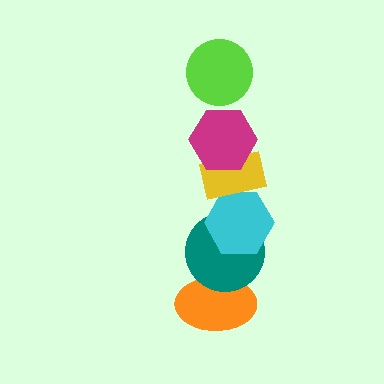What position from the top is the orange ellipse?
The orange ellipse is 6th from the top.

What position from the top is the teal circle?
The teal circle is 5th from the top.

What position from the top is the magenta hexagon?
The magenta hexagon is 2nd from the top.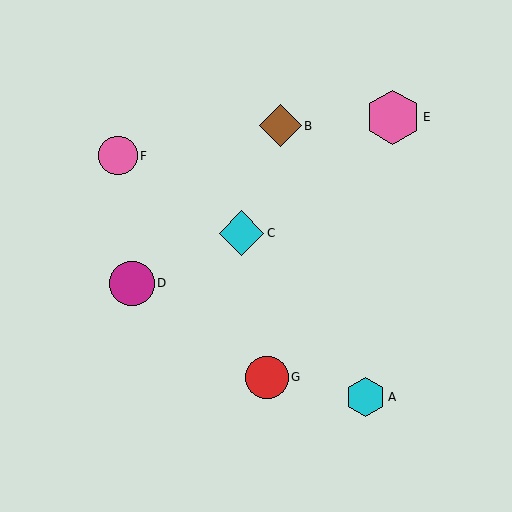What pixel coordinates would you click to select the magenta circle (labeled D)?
Click at (132, 283) to select the magenta circle D.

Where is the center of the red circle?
The center of the red circle is at (267, 377).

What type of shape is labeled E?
Shape E is a pink hexagon.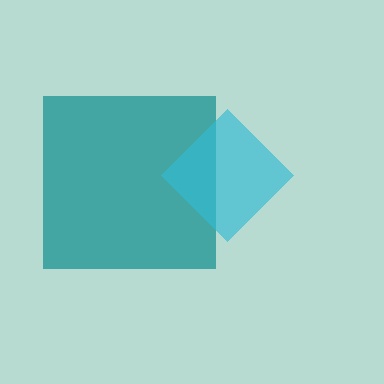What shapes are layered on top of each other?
The layered shapes are: a teal square, a cyan diamond.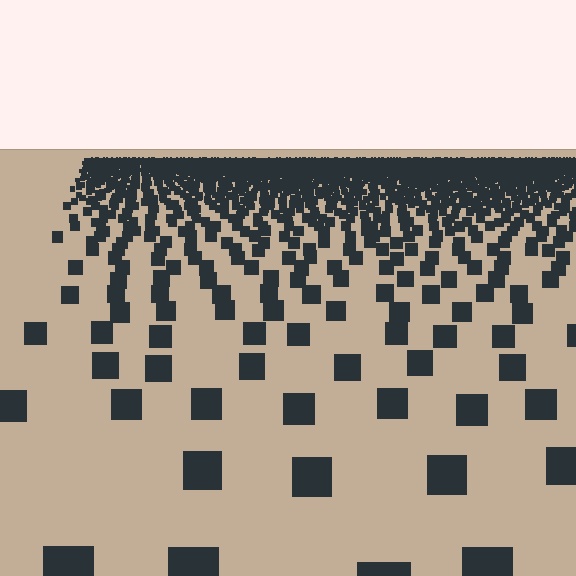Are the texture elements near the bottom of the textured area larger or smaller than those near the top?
Larger. Near the bottom, elements are closer to the viewer and appear at a bigger on-screen size.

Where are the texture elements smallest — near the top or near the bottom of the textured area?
Near the top.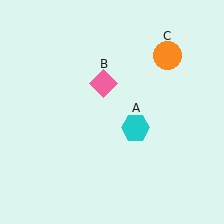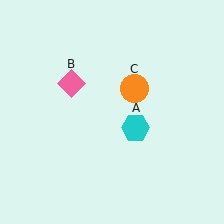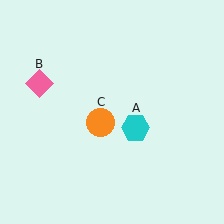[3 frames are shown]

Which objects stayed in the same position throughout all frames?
Cyan hexagon (object A) remained stationary.